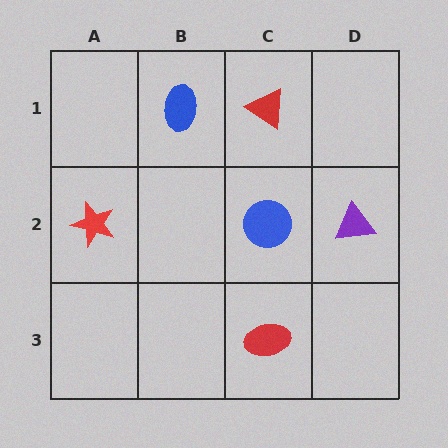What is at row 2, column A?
A red star.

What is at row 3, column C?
A red ellipse.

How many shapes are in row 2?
3 shapes.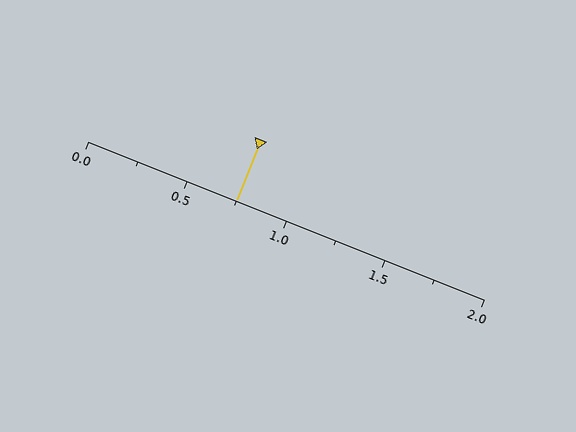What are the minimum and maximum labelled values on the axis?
The axis runs from 0.0 to 2.0.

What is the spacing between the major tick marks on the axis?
The major ticks are spaced 0.5 apart.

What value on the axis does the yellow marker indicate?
The marker indicates approximately 0.75.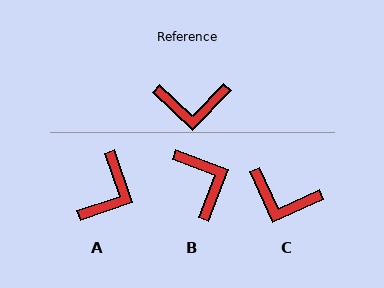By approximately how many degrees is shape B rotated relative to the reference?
Approximately 113 degrees counter-clockwise.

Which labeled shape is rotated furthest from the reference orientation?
B, about 113 degrees away.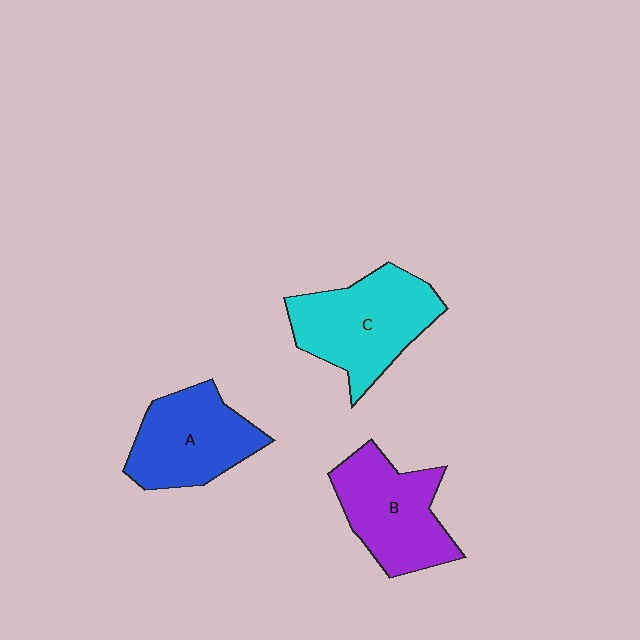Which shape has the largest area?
Shape C (cyan).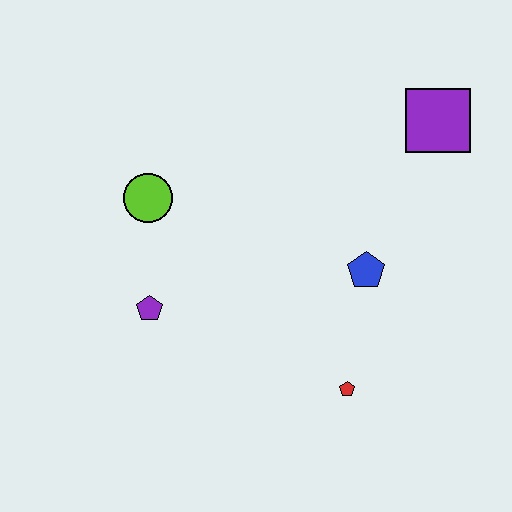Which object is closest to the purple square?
The blue pentagon is closest to the purple square.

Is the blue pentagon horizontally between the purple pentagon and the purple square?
Yes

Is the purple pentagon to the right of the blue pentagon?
No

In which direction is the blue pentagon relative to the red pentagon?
The blue pentagon is above the red pentagon.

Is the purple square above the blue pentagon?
Yes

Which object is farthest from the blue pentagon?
The lime circle is farthest from the blue pentagon.